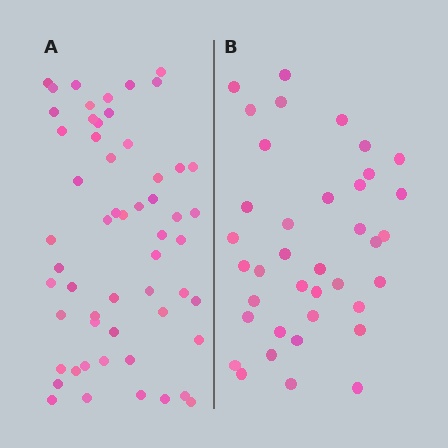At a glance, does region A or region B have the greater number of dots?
Region A (the left region) has more dots.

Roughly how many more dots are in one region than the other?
Region A has approximately 20 more dots than region B.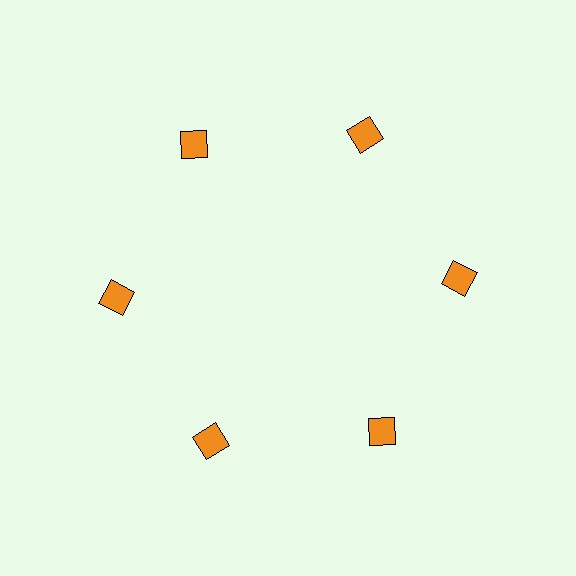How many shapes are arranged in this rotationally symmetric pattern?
There are 6 shapes, arranged in 6 groups of 1.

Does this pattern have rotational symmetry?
Yes, this pattern has 6-fold rotational symmetry. It looks the same after rotating 60 degrees around the center.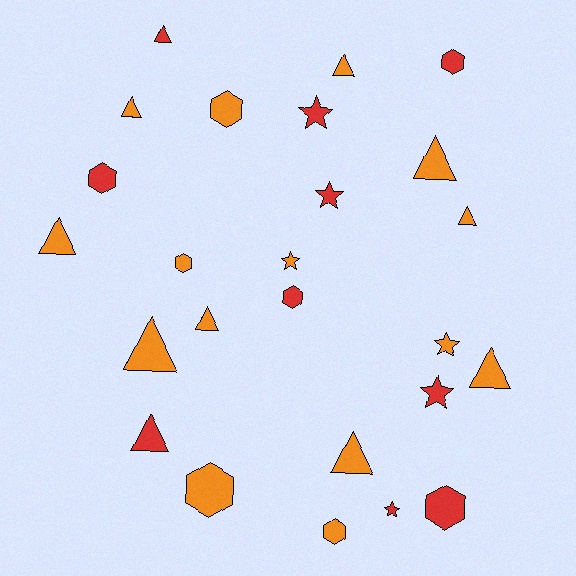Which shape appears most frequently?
Triangle, with 11 objects.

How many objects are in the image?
There are 25 objects.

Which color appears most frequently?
Orange, with 15 objects.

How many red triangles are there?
There are 2 red triangles.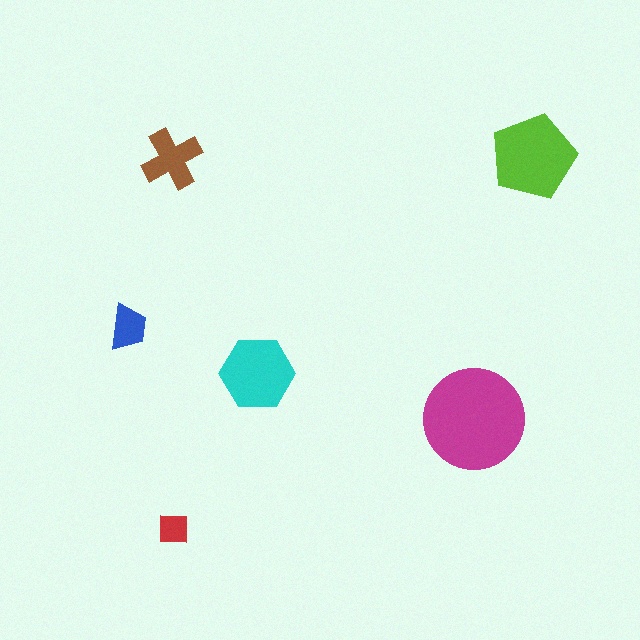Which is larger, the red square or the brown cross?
The brown cross.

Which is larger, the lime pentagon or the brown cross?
The lime pentagon.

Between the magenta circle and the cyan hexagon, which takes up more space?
The magenta circle.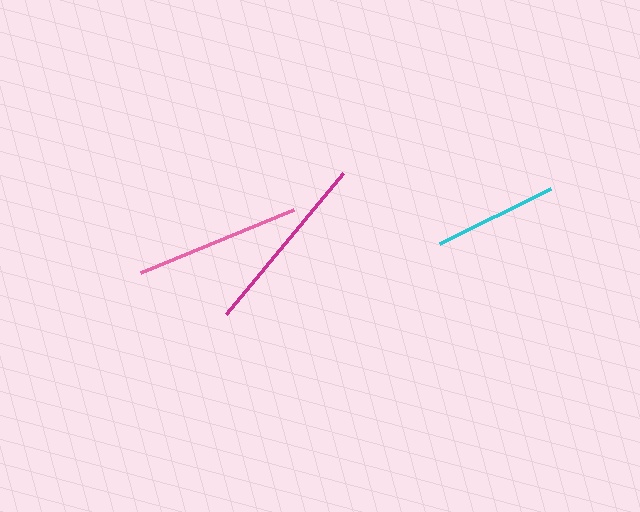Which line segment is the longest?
The magenta line is the longest at approximately 183 pixels.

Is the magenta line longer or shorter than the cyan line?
The magenta line is longer than the cyan line.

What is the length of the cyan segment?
The cyan segment is approximately 123 pixels long.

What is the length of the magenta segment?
The magenta segment is approximately 183 pixels long.